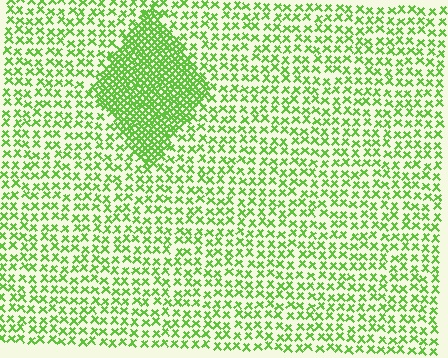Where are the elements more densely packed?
The elements are more densely packed inside the diamond boundary.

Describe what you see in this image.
The image contains small lime elements arranged at two different densities. A diamond-shaped region is visible where the elements are more densely packed than the surrounding area.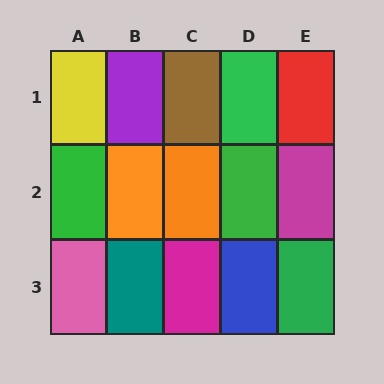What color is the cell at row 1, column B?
Purple.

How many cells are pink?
1 cell is pink.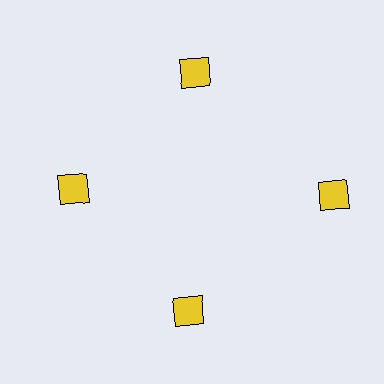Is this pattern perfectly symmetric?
No. The 4 yellow diamonds are arranged in a ring, but one element near the 3 o'clock position is pushed outward from the center, breaking the 4-fold rotational symmetry.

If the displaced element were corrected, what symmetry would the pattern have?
It would have 4-fold rotational symmetry — the pattern would map onto itself every 90 degrees.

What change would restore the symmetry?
The symmetry would be restored by moving it inward, back onto the ring so that all 4 diamonds sit at equal angles and equal distance from the center.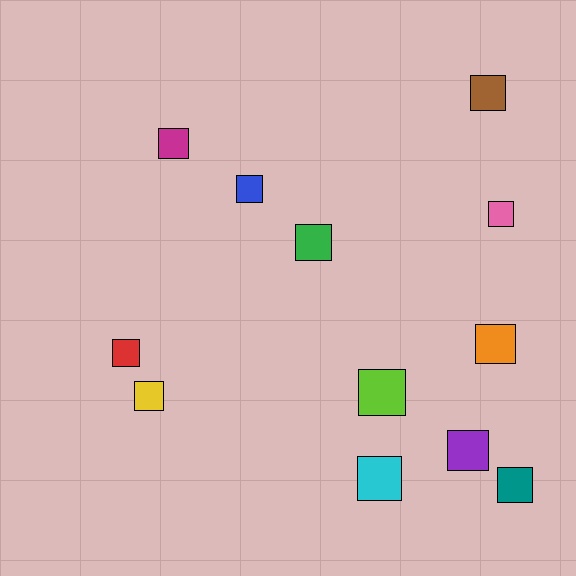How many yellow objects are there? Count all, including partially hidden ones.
There is 1 yellow object.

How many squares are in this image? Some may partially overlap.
There are 12 squares.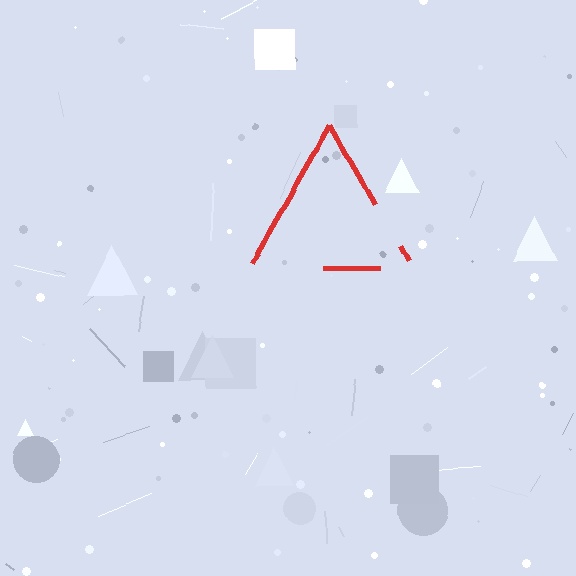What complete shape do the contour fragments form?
The contour fragments form a triangle.